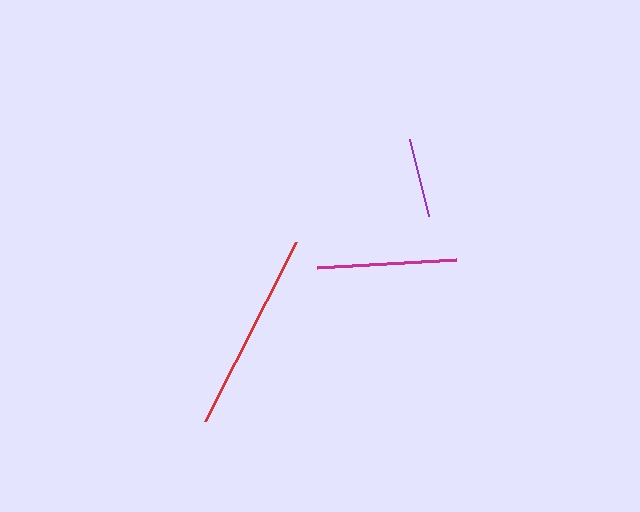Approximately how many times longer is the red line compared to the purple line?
The red line is approximately 2.5 times the length of the purple line.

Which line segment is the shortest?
The purple line is the shortest at approximately 80 pixels.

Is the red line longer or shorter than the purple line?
The red line is longer than the purple line.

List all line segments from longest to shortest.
From longest to shortest: red, magenta, purple.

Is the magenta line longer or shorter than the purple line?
The magenta line is longer than the purple line.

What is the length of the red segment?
The red segment is approximately 201 pixels long.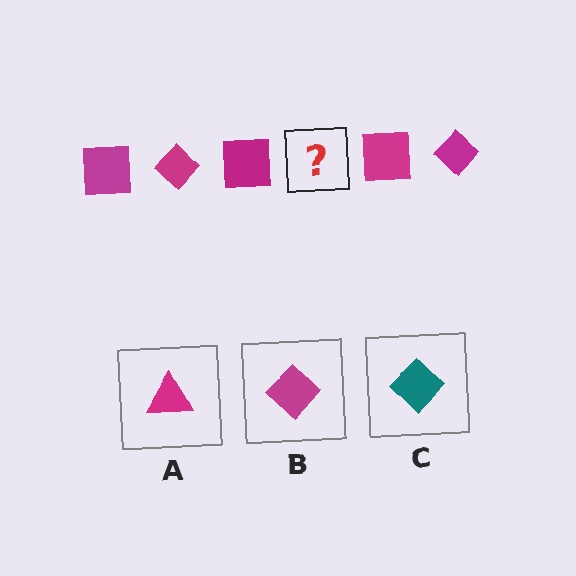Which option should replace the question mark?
Option B.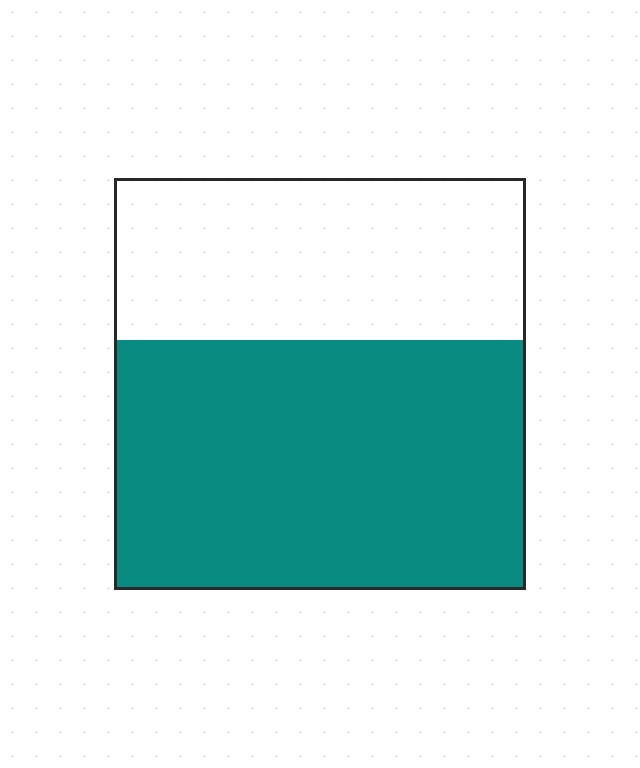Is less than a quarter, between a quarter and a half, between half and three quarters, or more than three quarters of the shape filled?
Between half and three quarters.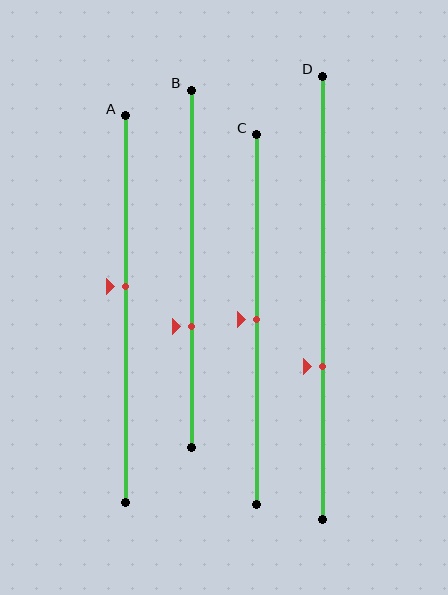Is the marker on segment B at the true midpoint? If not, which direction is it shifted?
No, the marker on segment B is shifted downward by about 16% of the segment length.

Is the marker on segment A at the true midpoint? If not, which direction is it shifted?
No, the marker on segment A is shifted upward by about 6% of the segment length.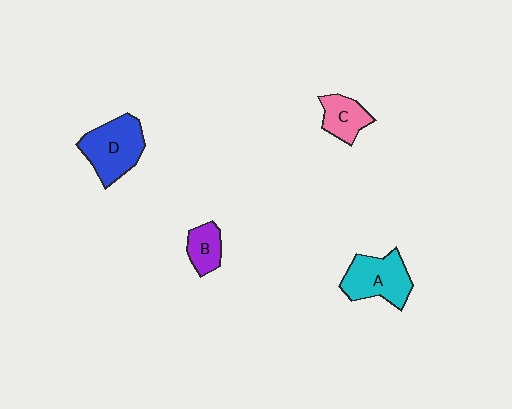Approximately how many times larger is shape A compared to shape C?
Approximately 1.6 times.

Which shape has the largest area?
Shape D (blue).